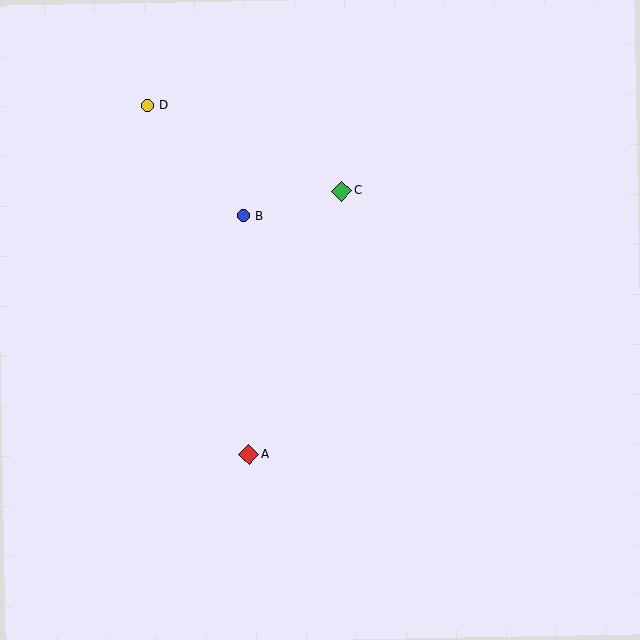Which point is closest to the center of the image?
Point B at (243, 216) is closest to the center.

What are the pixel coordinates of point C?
Point C is at (342, 191).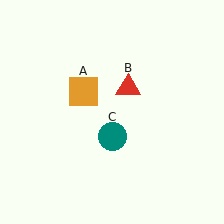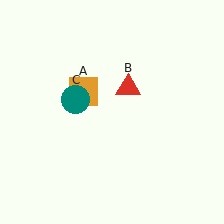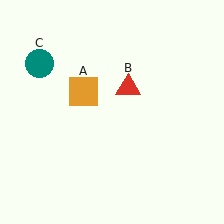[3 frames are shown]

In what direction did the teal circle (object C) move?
The teal circle (object C) moved up and to the left.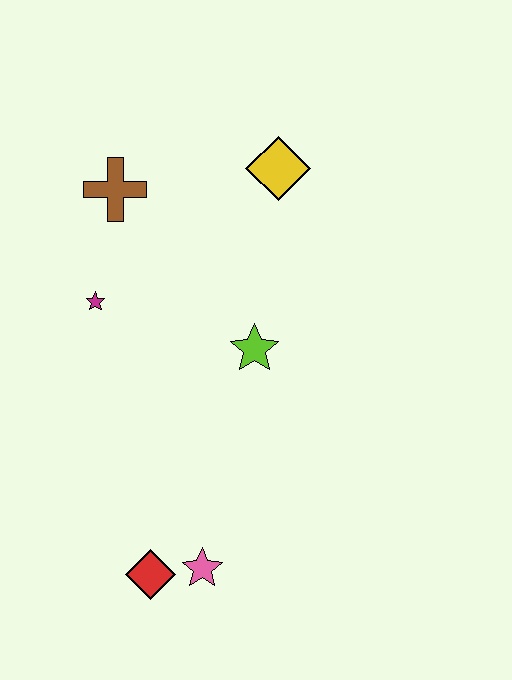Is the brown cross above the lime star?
Yes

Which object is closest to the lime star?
The magenta star is closest to the lime star.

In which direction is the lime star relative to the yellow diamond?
The lime star is below the yellow diamond.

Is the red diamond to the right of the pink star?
No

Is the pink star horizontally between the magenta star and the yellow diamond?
Yes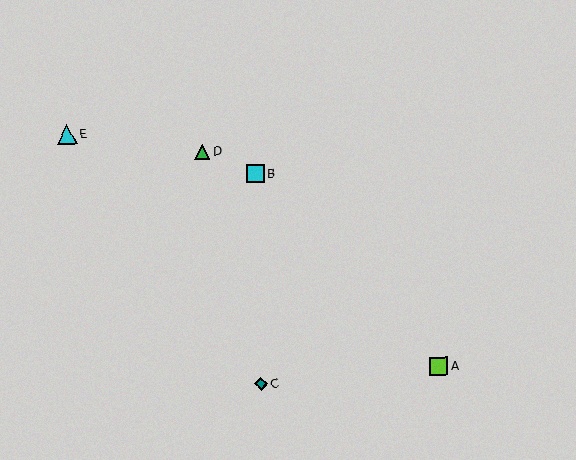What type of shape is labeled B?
Shape B is a cyan square.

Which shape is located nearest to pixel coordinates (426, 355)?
The lime square (labeled A) at (438, 366) is nearest to that location.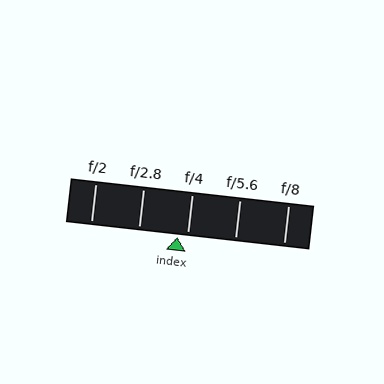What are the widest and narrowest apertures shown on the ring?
The widest aperture shown is f/2 and the narrowest is f/8.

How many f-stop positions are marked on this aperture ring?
There are 5 f-stop positions marked.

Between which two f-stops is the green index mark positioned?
The index mark is between f/2.8 and f/4.